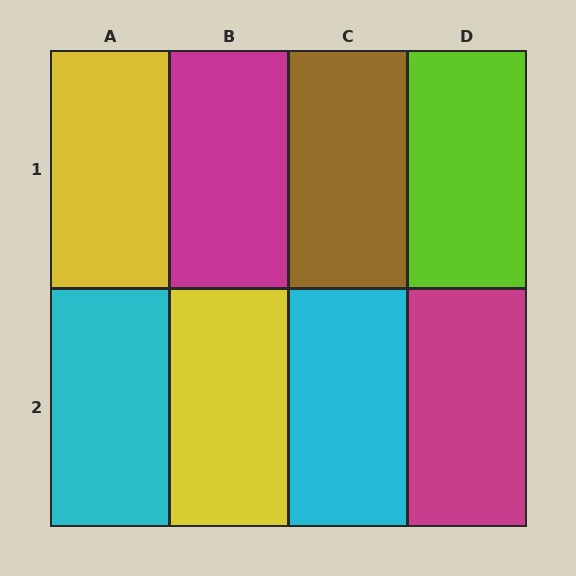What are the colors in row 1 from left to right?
Yellow, magenta, brown, lime.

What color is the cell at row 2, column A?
Cyan.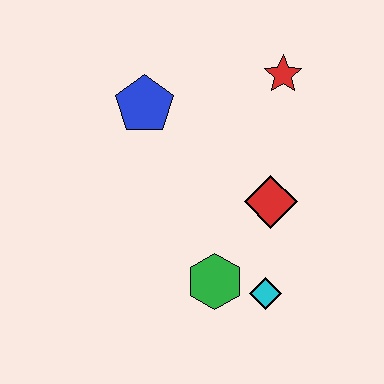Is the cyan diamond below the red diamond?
Yes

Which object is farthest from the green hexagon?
The red star is farthest from the green hexagon.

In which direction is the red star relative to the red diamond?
The red star is above the red diamond.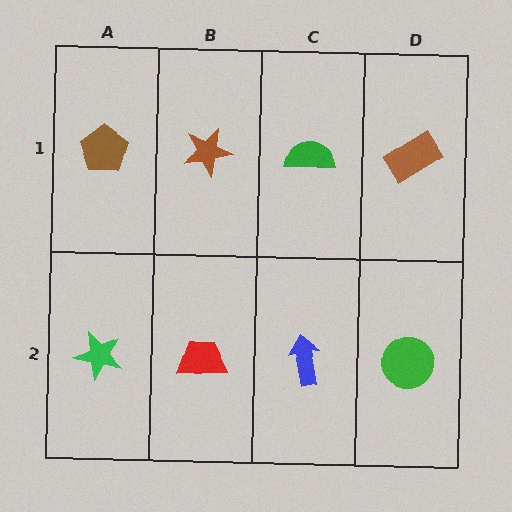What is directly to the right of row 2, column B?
A blue arrow.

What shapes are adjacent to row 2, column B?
A brown star (row 1, column B), a green star (row 2, column A), a blue arrow (row 2, column C).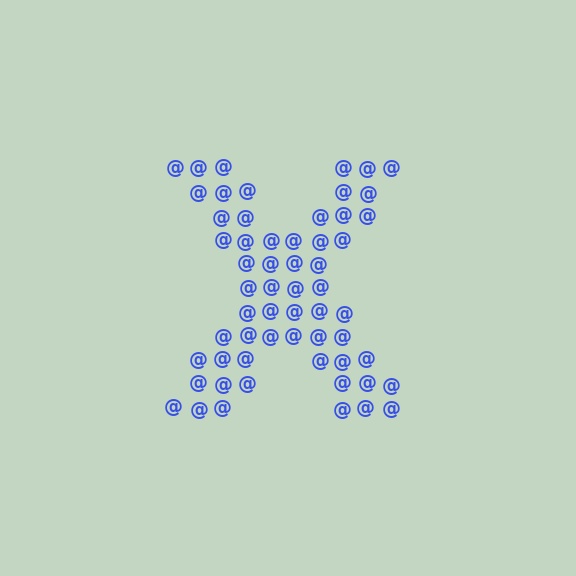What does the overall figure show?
The overall figure shows the letter X.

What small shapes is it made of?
It is made of small at signs.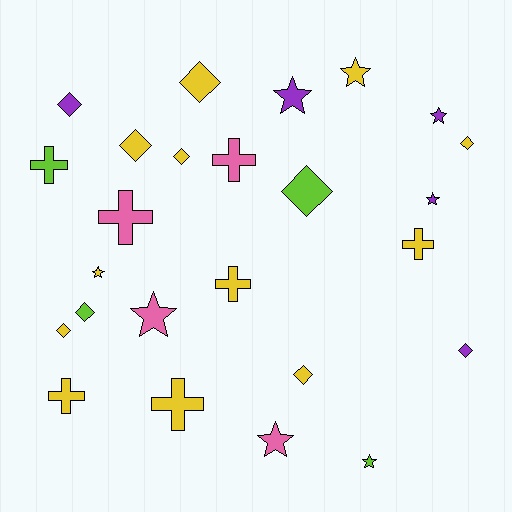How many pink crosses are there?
There are 2 pink crosses.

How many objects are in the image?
There are 25 objects.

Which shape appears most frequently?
Diamond, with 10 objects.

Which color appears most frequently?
Yellow, with 12 objects.